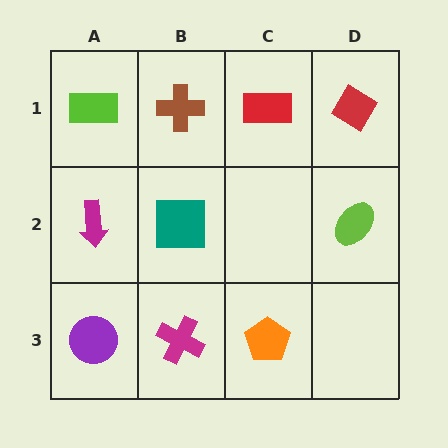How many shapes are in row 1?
4 shapes.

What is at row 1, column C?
A red rectangle.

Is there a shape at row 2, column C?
No, that cell is empty.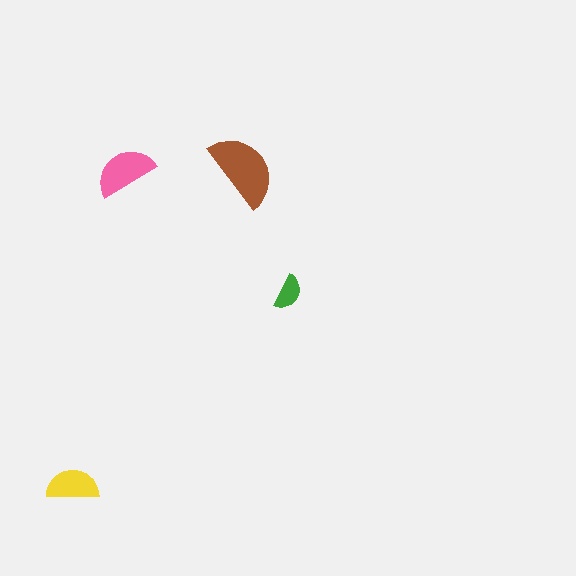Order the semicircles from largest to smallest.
the brown one, the pink one, the yellow one, the green one.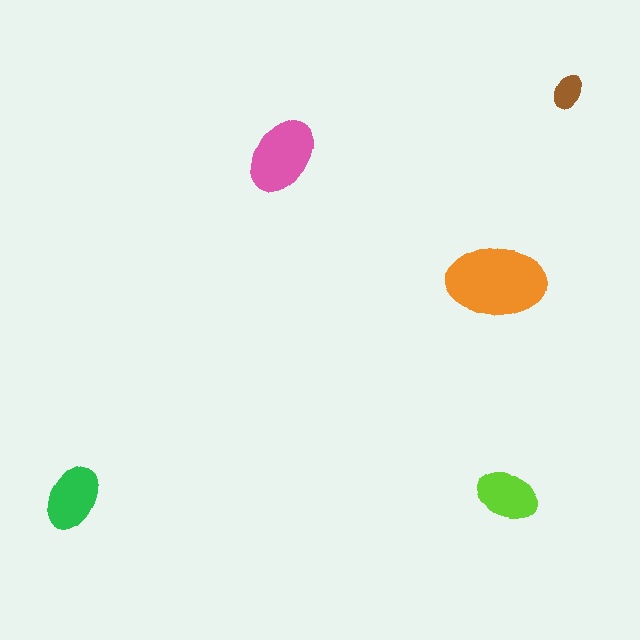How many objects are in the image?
There are 5 objects in the image.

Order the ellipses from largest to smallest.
the orange one, the pink one, the green one, the lime one, the brown one.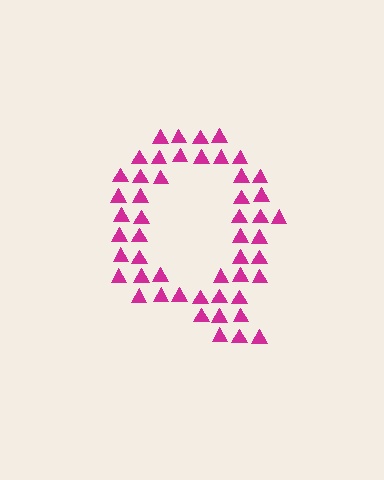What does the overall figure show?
The overall figure shows the letter Q.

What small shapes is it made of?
It is made of small triangles.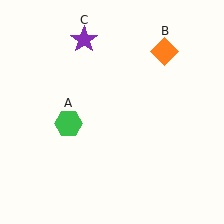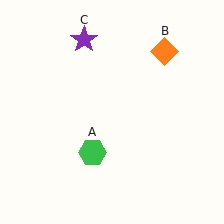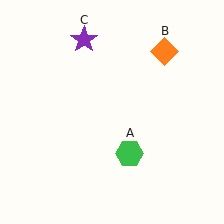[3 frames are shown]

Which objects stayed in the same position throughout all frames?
Orange diamond (object B) and purple star (object C) remained stationary.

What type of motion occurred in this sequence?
The green hexagon (object A) rotated counterclockwise around the center of the scene.